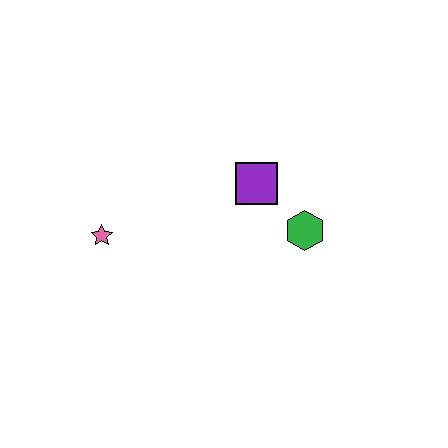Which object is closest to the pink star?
The purple square is closest to the pink star.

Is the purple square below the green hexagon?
No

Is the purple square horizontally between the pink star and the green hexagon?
Yes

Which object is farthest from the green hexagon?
The pink star is farthest from the green hexagon.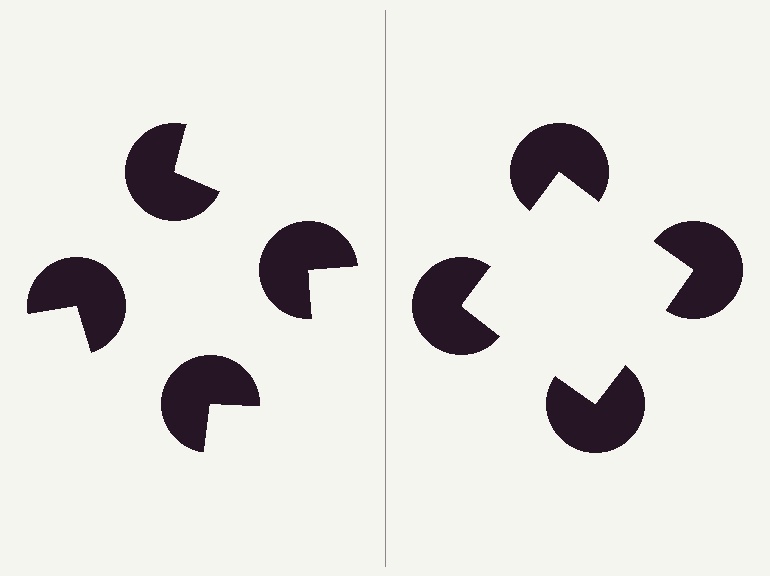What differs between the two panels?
The pac-man discs are positioned identically on both sides; only the wedge orientations differ. On the right they align to a square; on the left they are misaligned.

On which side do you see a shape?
An illusory square appears on the right side. On the left side the wedge cuts are rotated, so no coherent shape forms.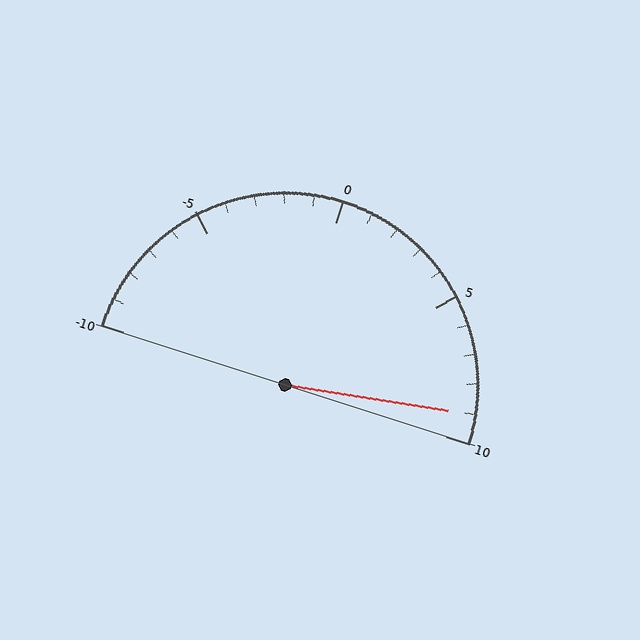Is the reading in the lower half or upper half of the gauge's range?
The reading is in the upper half of the range (-10 to 10).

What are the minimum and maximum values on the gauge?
The gauge ranges from -10 to 10.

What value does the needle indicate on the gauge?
The needle indicates approximately 9.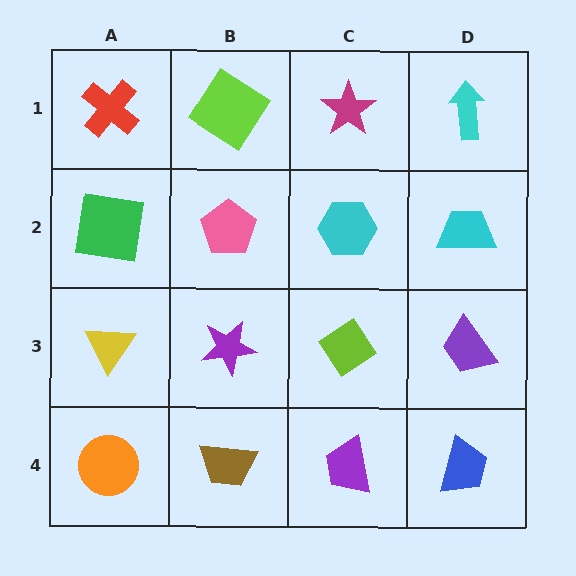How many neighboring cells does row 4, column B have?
3.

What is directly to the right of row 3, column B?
A lime diamond.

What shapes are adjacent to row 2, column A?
A red cross (row 1, column A), a yellow triangle (row 3, column A), a pink pentagon (row 2, column B).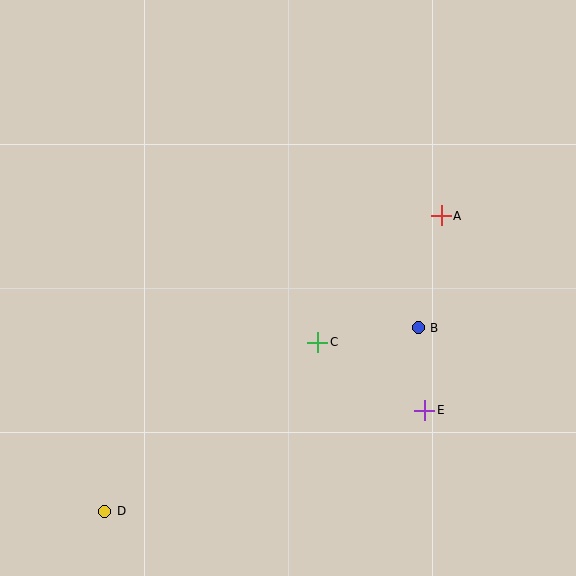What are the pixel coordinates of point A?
Point A is at (441, 216).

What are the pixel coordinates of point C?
Point C is at (318, 342).